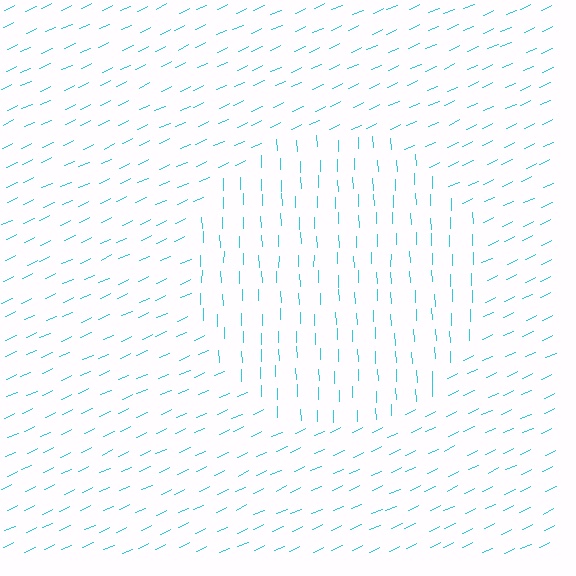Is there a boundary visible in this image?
Yes, there is a texture boundary formed by a change in line orientation.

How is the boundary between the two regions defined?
The boundary is defined purely by a change in line orientation (approximately 67 degrees difference). All lines are the same color and thickness.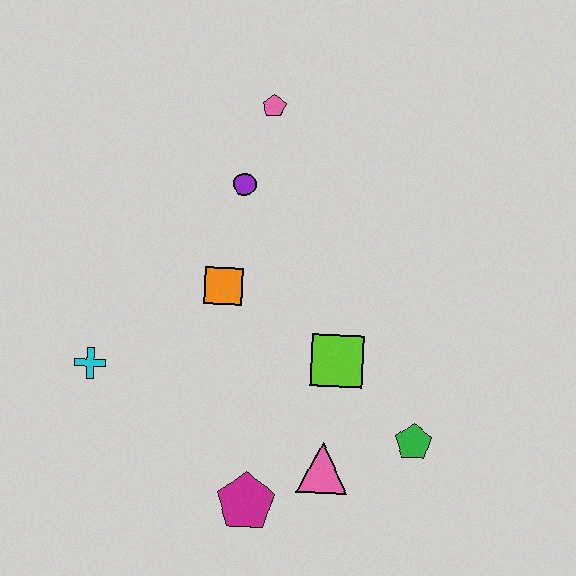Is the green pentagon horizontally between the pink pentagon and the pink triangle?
No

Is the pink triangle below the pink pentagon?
Yes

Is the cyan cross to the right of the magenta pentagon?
No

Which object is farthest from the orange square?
The green pentagon is farthest from the orange square.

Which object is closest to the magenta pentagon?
The pink triangle is closest to the magenta pentagon.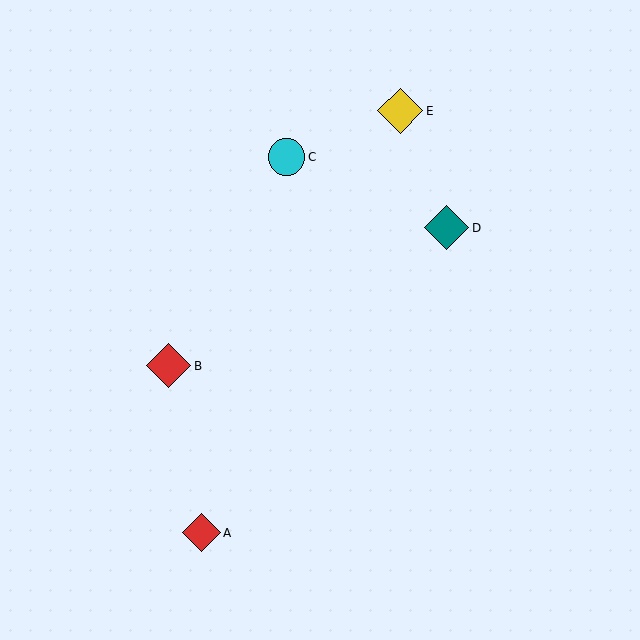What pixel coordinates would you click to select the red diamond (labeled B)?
Click at (169, 366) to select the red diamond B.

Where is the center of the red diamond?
The center of the red diamond is at (201, 533).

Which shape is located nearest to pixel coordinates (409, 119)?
The yellow diamond (labeled E) at (400, 111) is nearest to that location.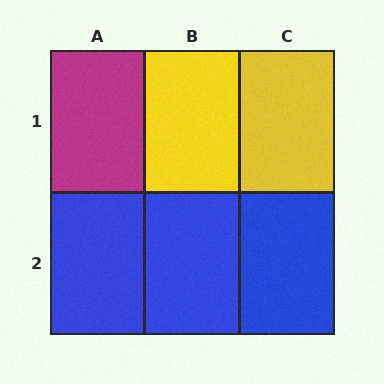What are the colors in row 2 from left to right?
Blue, blue, blue.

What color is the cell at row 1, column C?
Yellow.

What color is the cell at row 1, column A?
Magenta.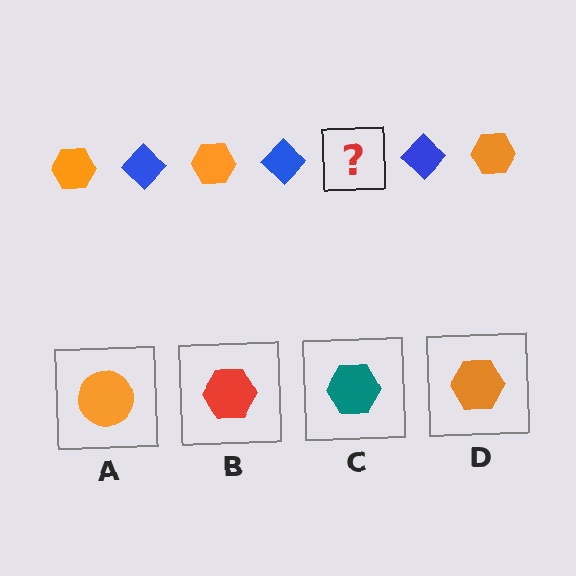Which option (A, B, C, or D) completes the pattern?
D.